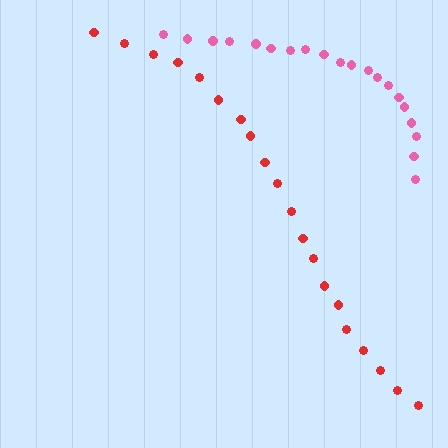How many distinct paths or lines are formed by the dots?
There are 2 distinct paths.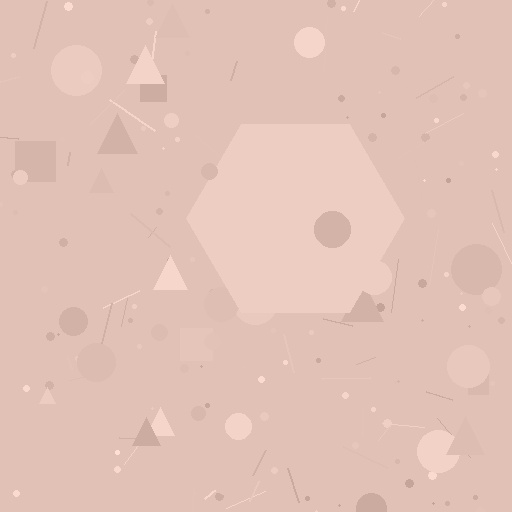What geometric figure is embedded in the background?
A hexagon is embedded in the background.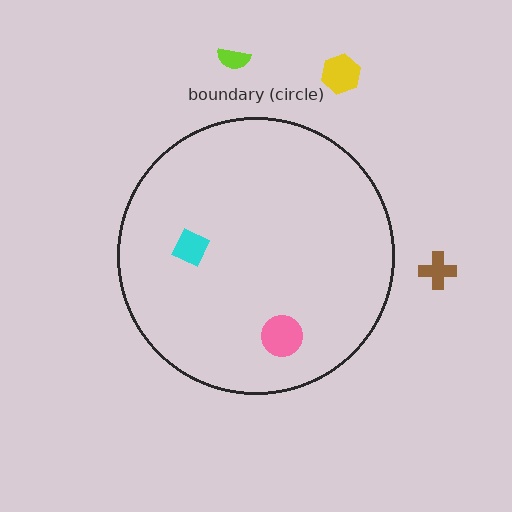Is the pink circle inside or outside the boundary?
Inside.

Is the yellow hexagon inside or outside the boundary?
Outside.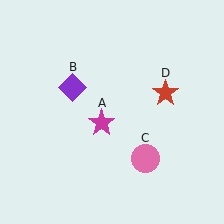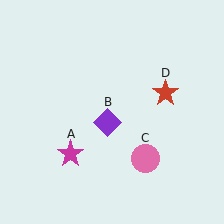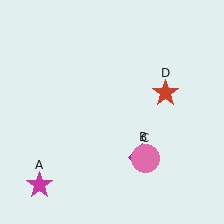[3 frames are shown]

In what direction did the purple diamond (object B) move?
The purple diamond (object B) moved down and to the right.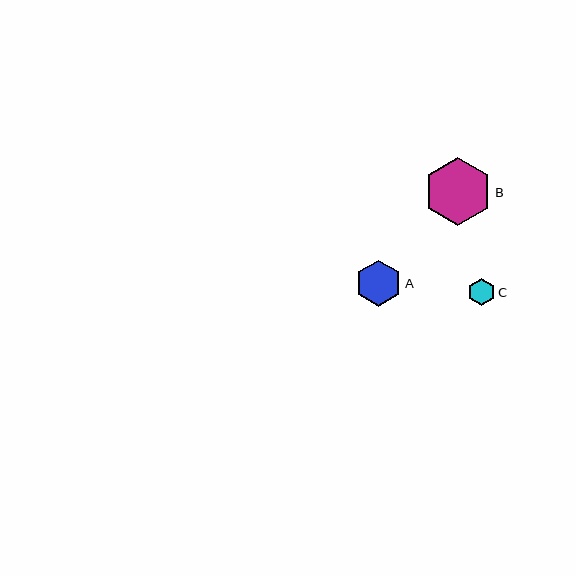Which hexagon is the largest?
Hexagon B is the largest with a size of approximately 68 pixels.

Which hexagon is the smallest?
Hexagon C is the smallest with a size of approximately 28 pixels.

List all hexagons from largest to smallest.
From largest to smallest: B, A, C.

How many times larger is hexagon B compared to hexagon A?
Hexagon B is approximately 1.5 times the size of hexagon A.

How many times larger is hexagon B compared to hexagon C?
Hexagon B is approximately 2.5 times the size of hexagon C.